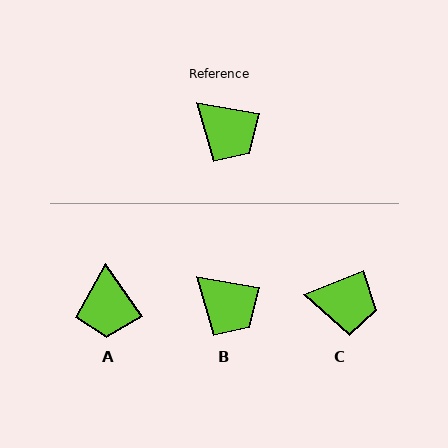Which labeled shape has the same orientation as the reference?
B.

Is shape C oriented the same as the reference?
No, it is off by about 32 degrees.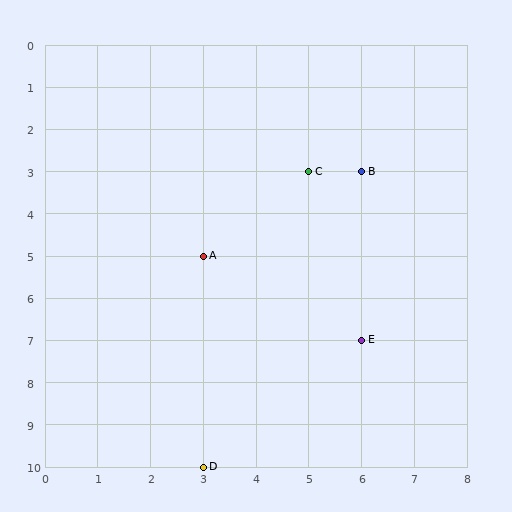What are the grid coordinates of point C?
Point C is at grid coordinates (5, 3).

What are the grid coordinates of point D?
Point D is at grid coordinates (3, 10).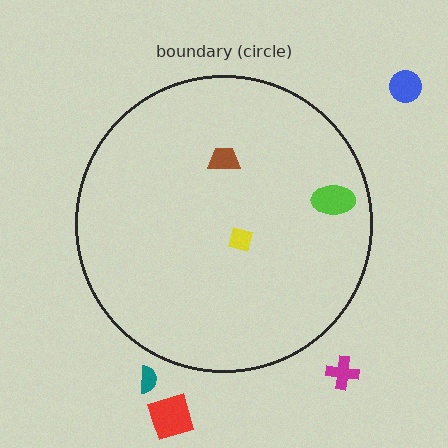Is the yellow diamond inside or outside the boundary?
Inside.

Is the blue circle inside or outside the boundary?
Outside.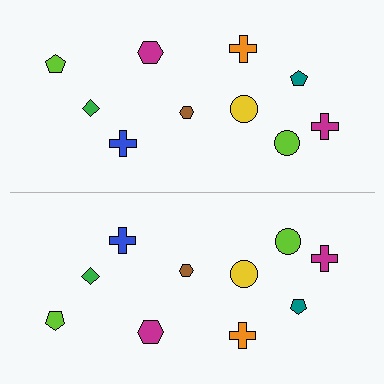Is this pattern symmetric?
Yes, this pattern has bilateral (reflection) symmetry.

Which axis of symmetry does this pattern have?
The pattern has a horizontal axis of symmetry running through the center of the image.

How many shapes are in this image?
There are 20 shapes in this image.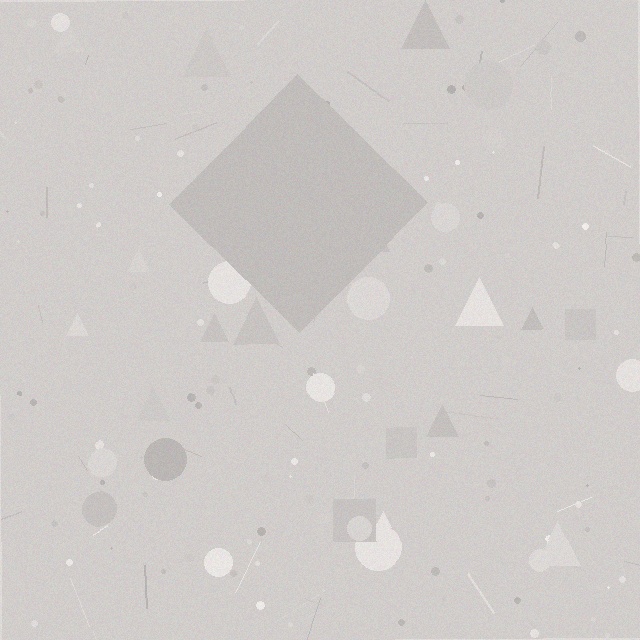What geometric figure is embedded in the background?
A diamond is embedded in the background.